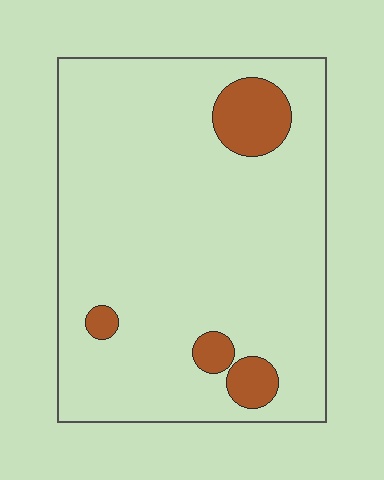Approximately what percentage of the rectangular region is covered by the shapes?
Approximately 10%.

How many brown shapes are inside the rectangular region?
4.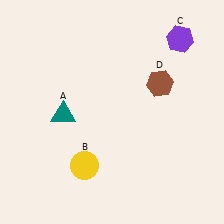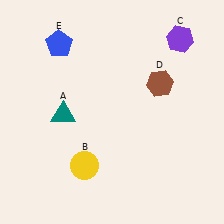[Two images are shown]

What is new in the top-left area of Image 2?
A blue pentagon (E) was added in the top-left area of Image 2.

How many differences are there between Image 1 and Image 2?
There is 1 difference between the two images.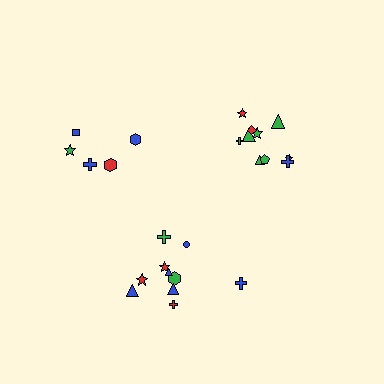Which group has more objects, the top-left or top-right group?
The top-right group.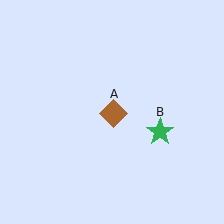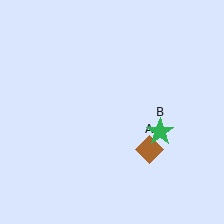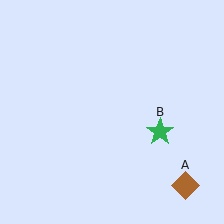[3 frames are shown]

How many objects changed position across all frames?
1 object changed position: brown diamond (object A).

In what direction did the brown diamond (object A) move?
The brown diamond (object A) moved down and to the right.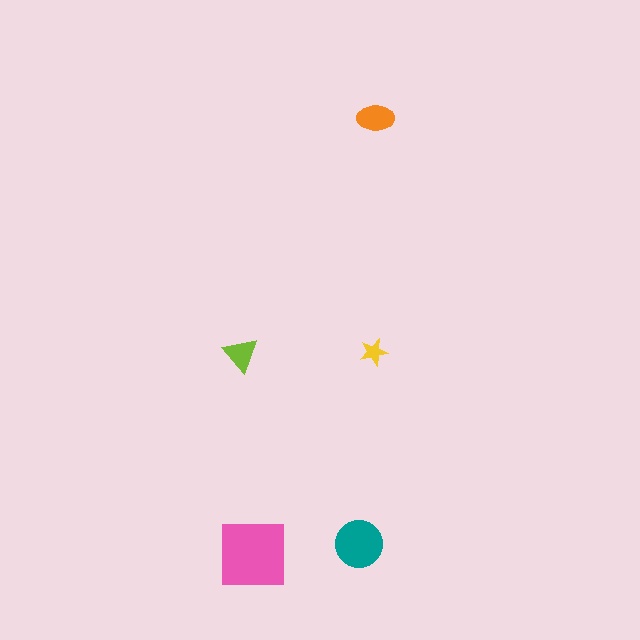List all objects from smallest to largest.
The yellow star, the lime triangle, the orange ellipse, the teal circle, the pink square.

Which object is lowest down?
The pink square is bottommost.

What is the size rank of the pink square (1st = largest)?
1st.